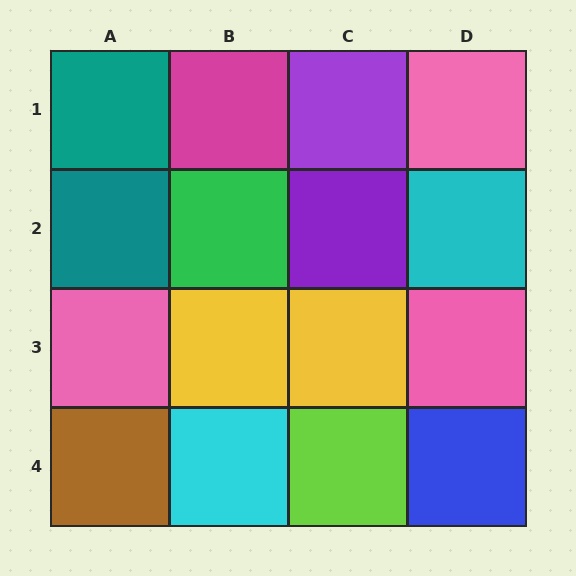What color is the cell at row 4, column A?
Brown.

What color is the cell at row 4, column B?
Cyan.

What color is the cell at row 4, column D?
Blue.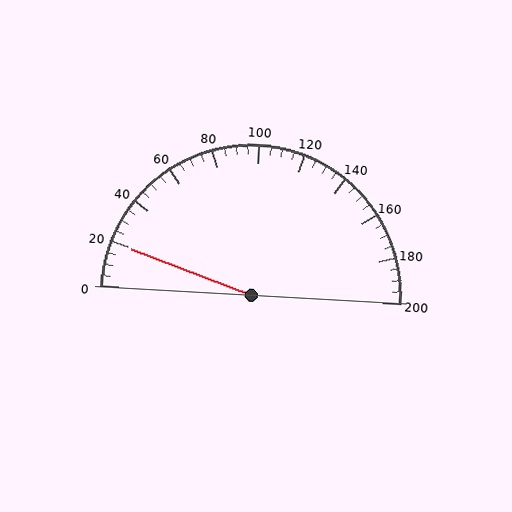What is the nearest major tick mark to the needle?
The nearest major tick mark is 20.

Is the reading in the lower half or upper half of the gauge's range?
The reading is in the lower half of the range (0 to 200).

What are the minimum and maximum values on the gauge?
The gauge ranges from 0 to 200.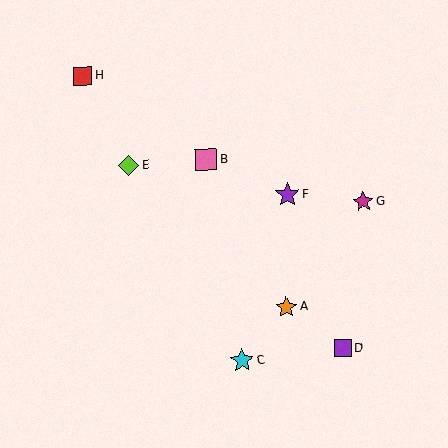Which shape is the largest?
The purple star (labeled F) is the largest.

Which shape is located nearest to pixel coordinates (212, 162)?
The pink square (labeled B) at (206, 160) is nearest to that location.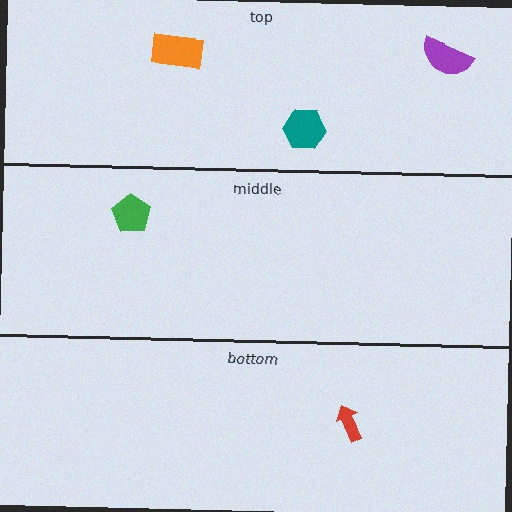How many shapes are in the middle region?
1.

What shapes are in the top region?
The orange rectangle, the purple semicircle, the teal hexagon.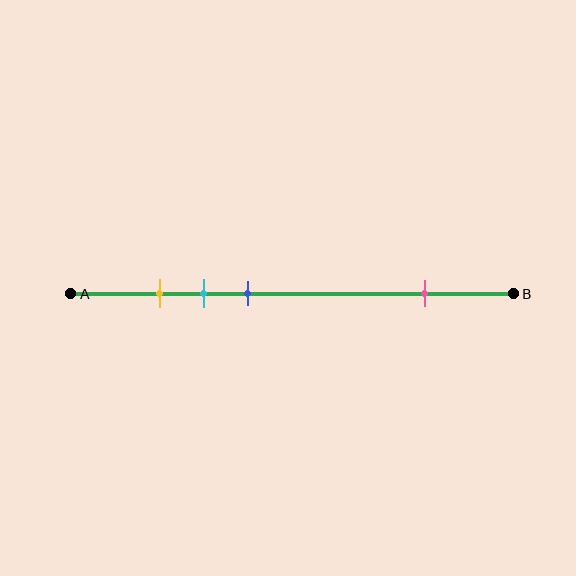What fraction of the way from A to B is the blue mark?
The blue mark is approximately 40% (0.4) of the way from A to B.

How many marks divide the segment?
There are 4 marks dividing the segment.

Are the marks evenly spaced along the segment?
No, the marks are not evenly spaced.